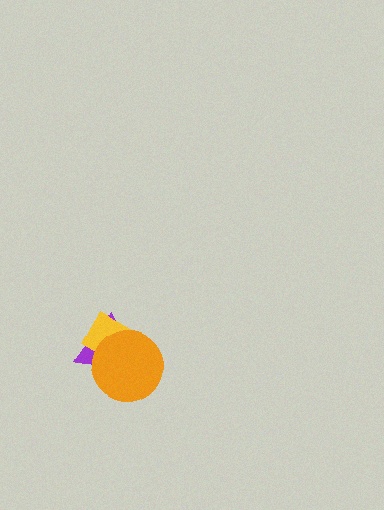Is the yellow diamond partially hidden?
Yes, it is partially covered by another shape.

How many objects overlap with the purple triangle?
2 objects overlap with the purple triangle.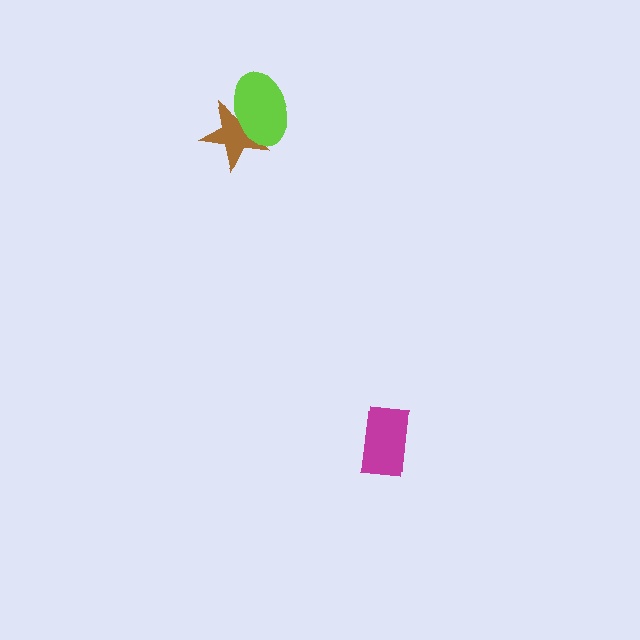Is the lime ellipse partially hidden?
No, no other shape covers it.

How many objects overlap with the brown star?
1 object overlaps with the brown star.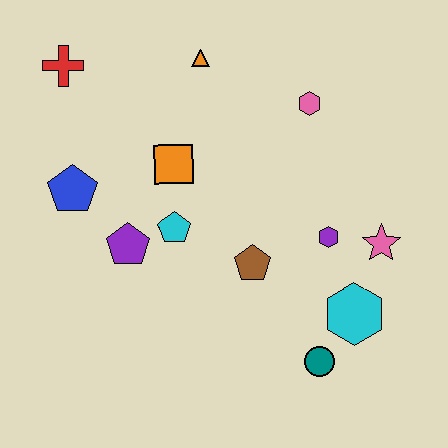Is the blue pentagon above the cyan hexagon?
Yes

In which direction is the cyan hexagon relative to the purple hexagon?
The cyan hexagon is below the purple hexagon.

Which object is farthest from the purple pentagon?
The pink star is farthest from the purple pentagon.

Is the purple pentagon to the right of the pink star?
No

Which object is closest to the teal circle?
The cyan hexagon is closest to the teal circle.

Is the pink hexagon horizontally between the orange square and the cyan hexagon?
Yes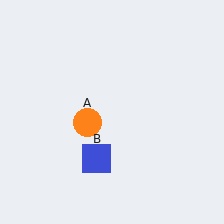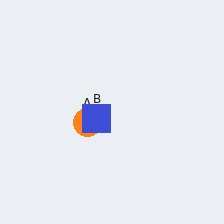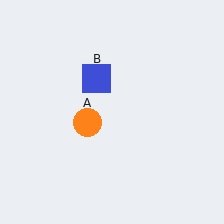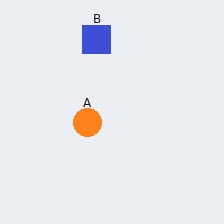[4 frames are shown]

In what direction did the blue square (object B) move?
The blue square (object B) moved up.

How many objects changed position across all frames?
1 object changed position: blue square (object B).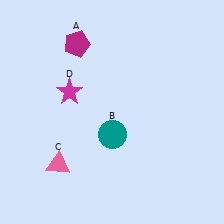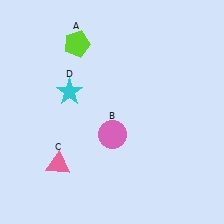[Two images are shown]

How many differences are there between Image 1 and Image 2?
There are 3 differences between the two images.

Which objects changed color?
A changed from magenta to lime. B changed from teal to pink. D changed from magenta to cyan.